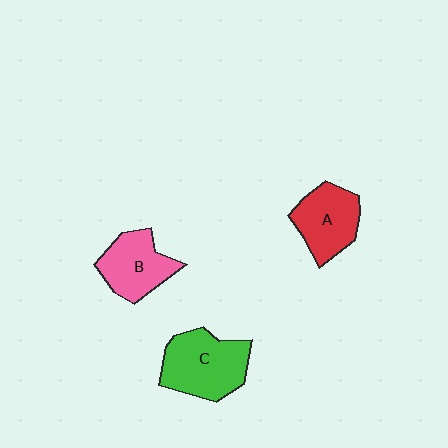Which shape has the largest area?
Shape C (green).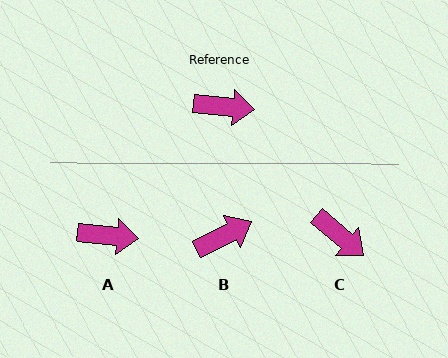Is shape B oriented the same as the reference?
No, it is off by about 33 degrees.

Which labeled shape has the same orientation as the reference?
A.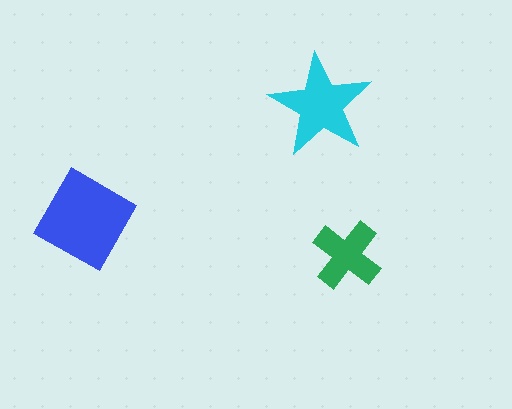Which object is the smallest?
The green cross.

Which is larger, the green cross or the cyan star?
The cyan star.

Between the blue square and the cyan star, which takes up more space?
The blue square.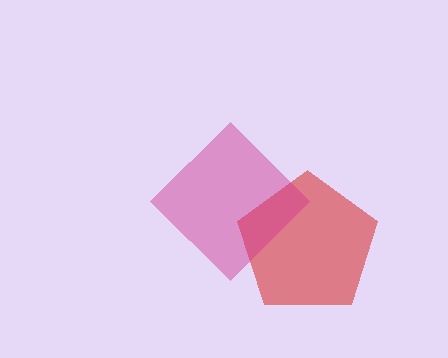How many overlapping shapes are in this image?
There are 2 overlapping shapes in the image.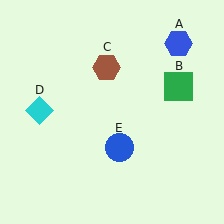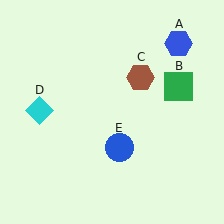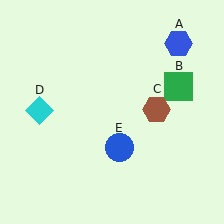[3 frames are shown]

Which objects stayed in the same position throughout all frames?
Blue hexagon (object A) and green square (object B) and cyan diamond (object D) and blue circle (object E) remained stationary.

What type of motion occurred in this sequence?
The brown hexagon (object C) rotated clockwise around the center of the scene.